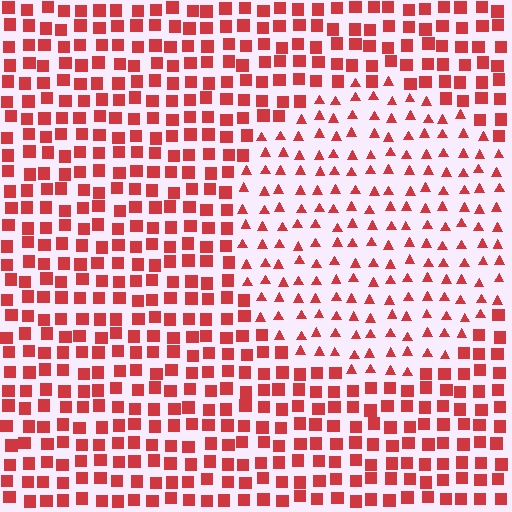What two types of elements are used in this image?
The image uses triangles inside the circle region and squares outside it.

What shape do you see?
I see a circle.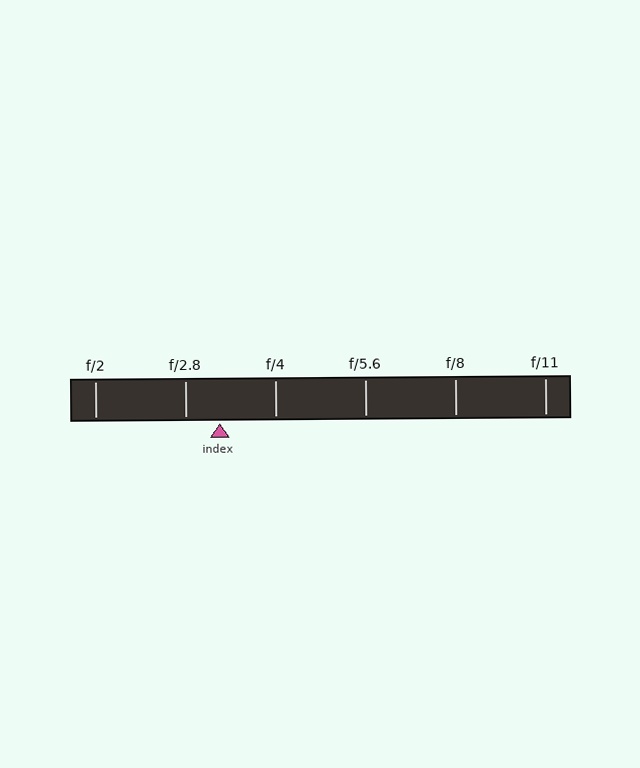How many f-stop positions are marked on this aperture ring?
There are 6 f-stop positions marked.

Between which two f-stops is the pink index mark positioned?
The index mark is between f/2.8 and f/4.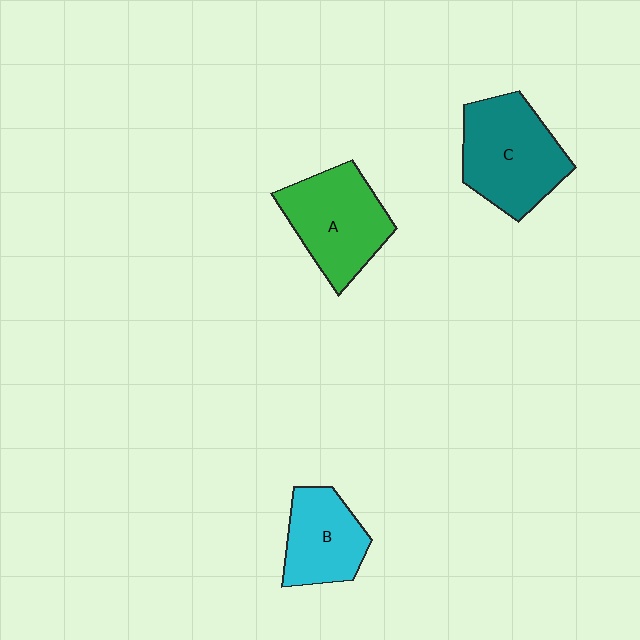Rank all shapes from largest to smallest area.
From largest to smallest: C (teal), A (green), B (cyan).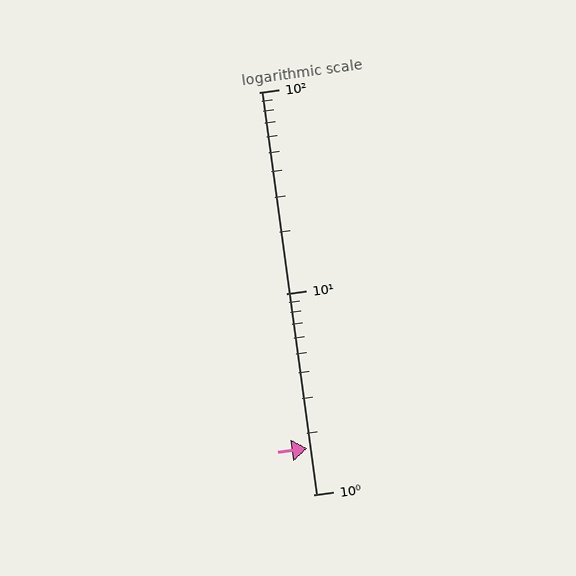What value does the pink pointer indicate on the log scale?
The pointer indicates approximately 1.7.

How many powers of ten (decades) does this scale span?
The scale spans 2 decades, from 1 to 100.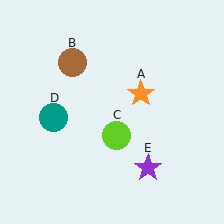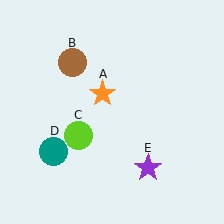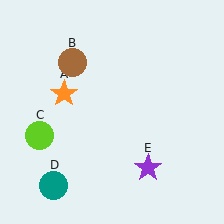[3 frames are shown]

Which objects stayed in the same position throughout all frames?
Brown circle (object B) and purple star (object E) remained stationary.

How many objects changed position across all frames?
3 objects changed position: orange star (object A), lime circle (object C), teal circle (object D).